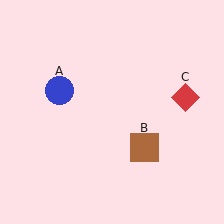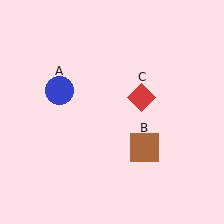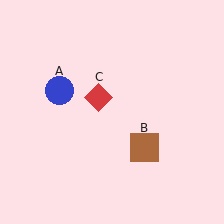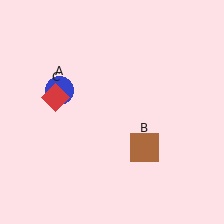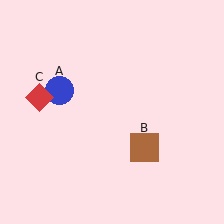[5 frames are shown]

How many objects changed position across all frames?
1 object changed position: red diamond (object C).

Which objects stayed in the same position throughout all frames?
Blue circle (object A) and brown square (object B) remained stationary.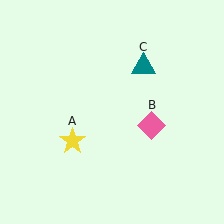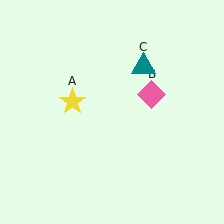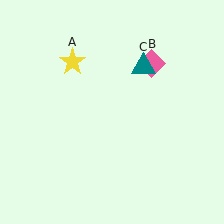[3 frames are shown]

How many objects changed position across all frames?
2 objects changed position: yellow star (object A), pink diamond (object B).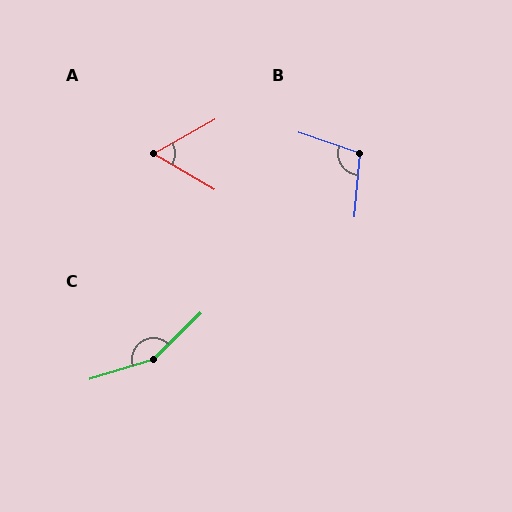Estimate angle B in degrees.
Approximately 104 degrees.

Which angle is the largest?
C, at approximately 152 degrees.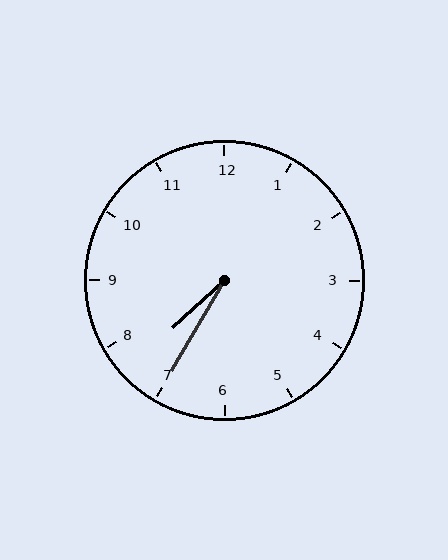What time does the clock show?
7:35.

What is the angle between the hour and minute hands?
Approximately 18 degrees.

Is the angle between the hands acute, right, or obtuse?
It is acute.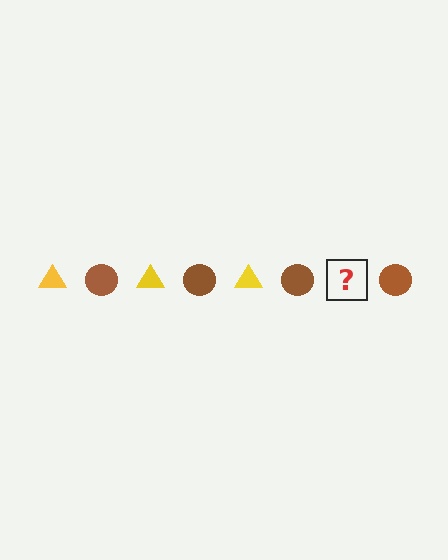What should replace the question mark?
The question mark should be replaced with a yellow triangle.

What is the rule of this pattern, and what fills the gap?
The rule is that the pattern alternates between yellow triangle and brown circle. The gap should be filled with a yellow triangle.